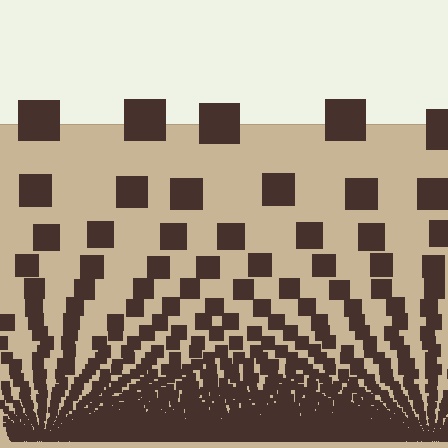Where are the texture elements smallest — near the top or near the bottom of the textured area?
Near the bottom.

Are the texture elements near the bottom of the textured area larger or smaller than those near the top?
Smaller. The gradient is inverted — elements near the bottom are smaller and denser.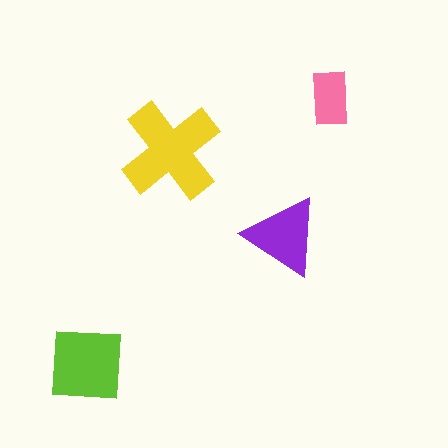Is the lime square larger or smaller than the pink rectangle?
Larger.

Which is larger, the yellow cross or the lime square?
The yellow cross.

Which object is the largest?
The yellow cross.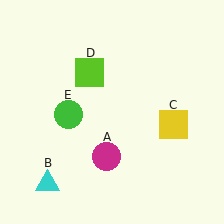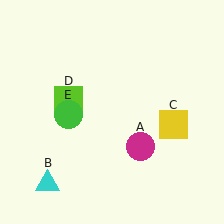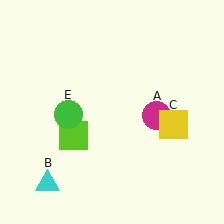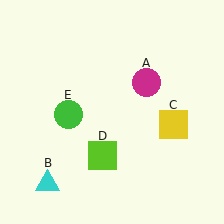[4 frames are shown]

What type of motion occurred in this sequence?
The magenta circle (object A), lime square (object D) rotated counterclockwise around the center of the scene.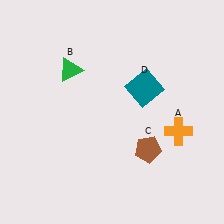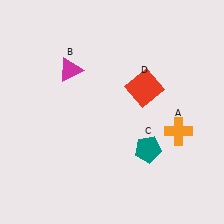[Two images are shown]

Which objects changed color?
B changed from green to magenta. C changed from brown to teal. D changed from teal to red.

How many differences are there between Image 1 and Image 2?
There are 3 differences between the two images.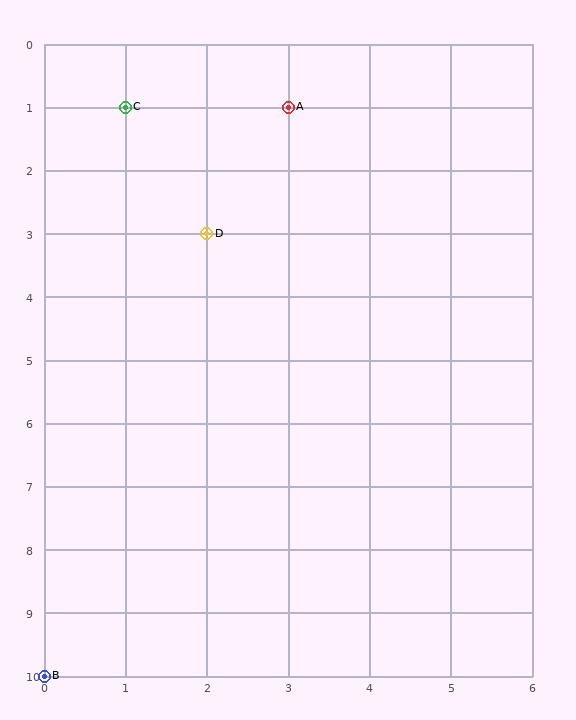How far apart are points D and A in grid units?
Points D and A are 1 column and 2 rows apart (about 2.2 grid units diagonally).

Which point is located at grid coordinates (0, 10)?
Point B is at (0, 10).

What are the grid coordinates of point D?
Point D is at grid coordinates (2, 3).